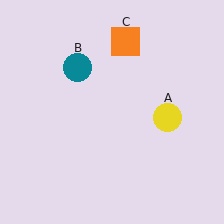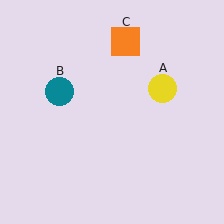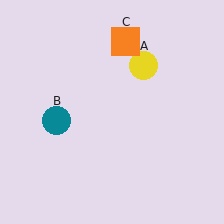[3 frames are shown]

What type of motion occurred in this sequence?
The yellow circle (object A), teal circle (object B) rotated counterclockwise around the center of the scene.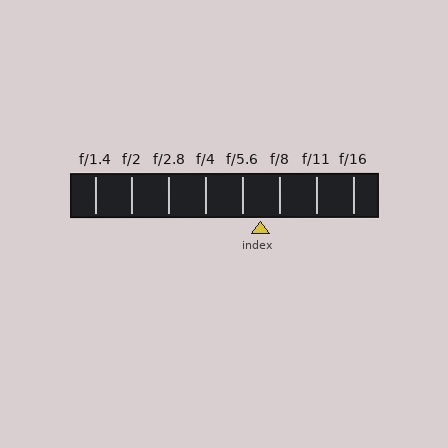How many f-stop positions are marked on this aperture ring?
There are 8 f-stop positions marked.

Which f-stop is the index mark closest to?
The index mark is closest to f/5.6.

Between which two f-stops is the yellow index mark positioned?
The index mark is between f/5.6 and f/8.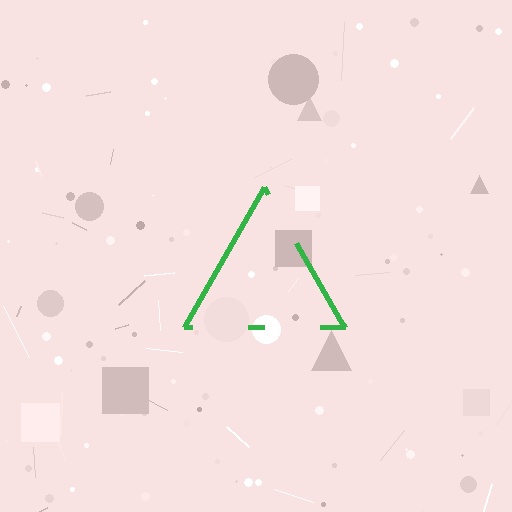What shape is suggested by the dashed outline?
The dashed outline suggests a triangle.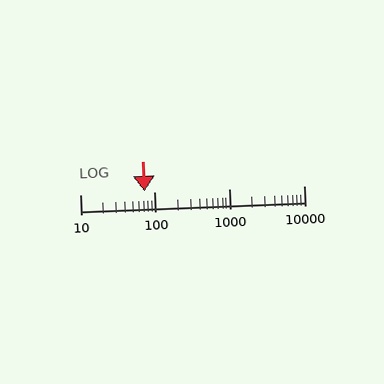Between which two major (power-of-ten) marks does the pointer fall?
The pointer is between 10 and 100.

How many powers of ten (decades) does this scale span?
The scale spans 3 decades, from 10 to 10000.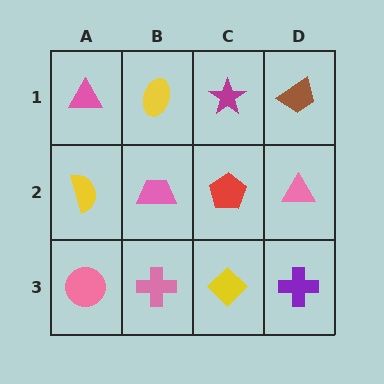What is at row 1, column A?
A pink triangle.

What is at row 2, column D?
A pink triangle.